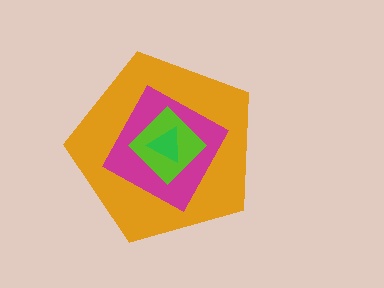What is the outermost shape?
The orange pentagon.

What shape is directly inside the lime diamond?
The green triangle.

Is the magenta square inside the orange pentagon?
Yes.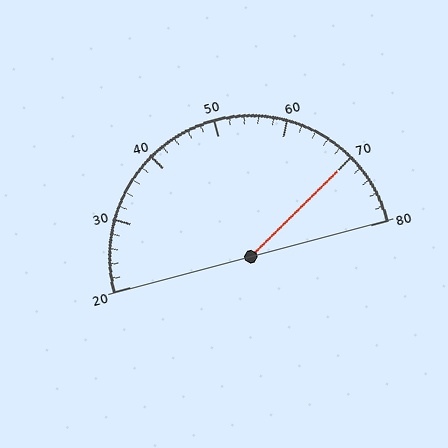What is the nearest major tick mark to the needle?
The nearest major tick mark is 70.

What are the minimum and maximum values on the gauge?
The gauge ranges from 20 to 80.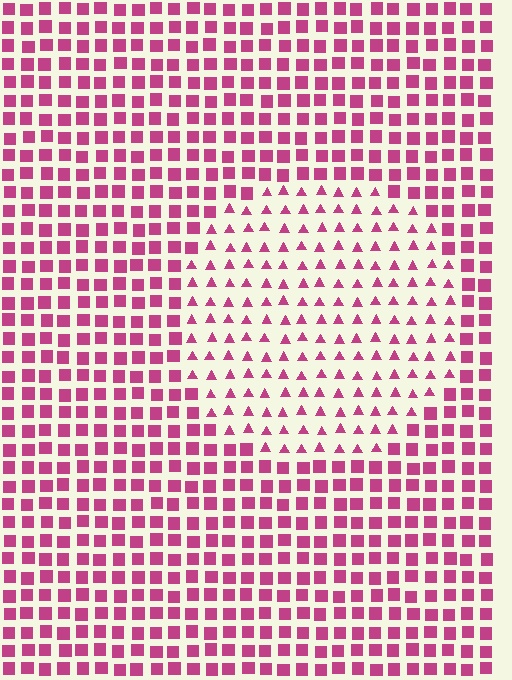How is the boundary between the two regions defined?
The boundary is defined by a change in element shape: triangles inside vs. squares outside. All elements share the same color and spacing.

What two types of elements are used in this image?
The image uses triangles inside the circle region and squares outside it.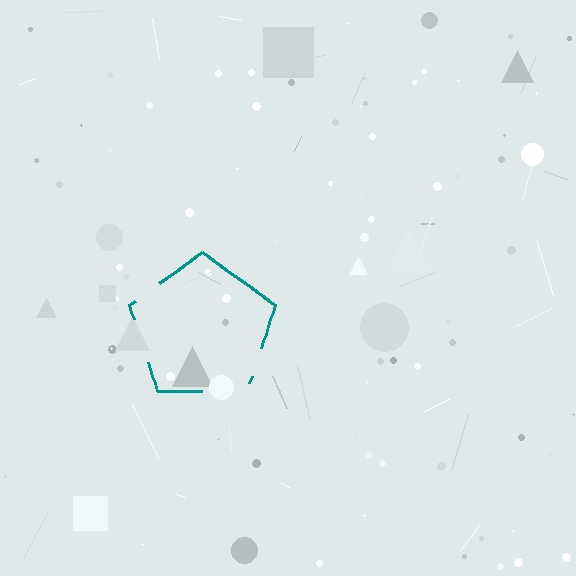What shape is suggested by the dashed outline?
The dashed outline suggests a pentagon.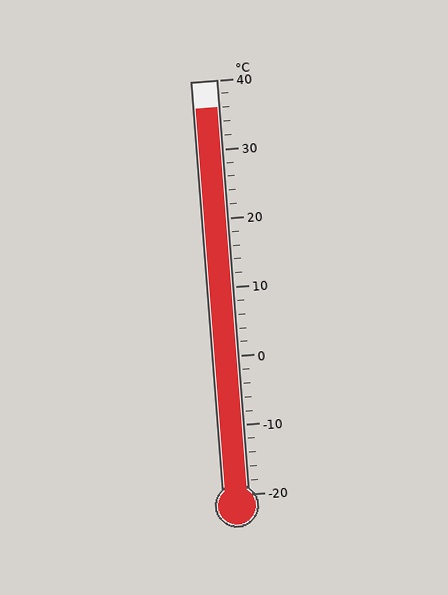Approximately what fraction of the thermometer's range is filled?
The thermometer is filled to approximately 95% of its range.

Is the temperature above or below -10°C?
The temperature is above -10°C.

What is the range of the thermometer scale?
The thermometer scale ranges from -20°C to 40°C.